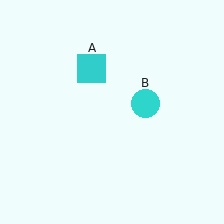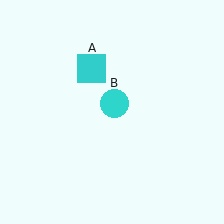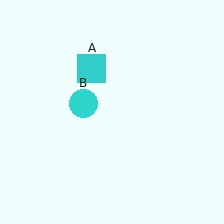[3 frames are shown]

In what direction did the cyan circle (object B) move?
The cyan circle (object B) moved left.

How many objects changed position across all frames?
1 object changed position: cyan circle (object B).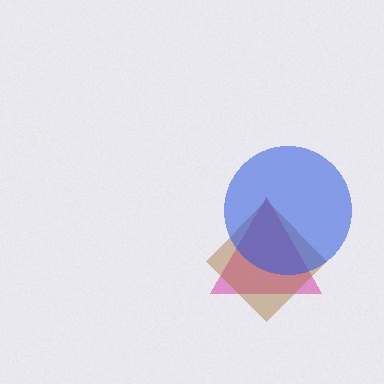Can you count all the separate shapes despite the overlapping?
Yes, there are 3 separate shapes.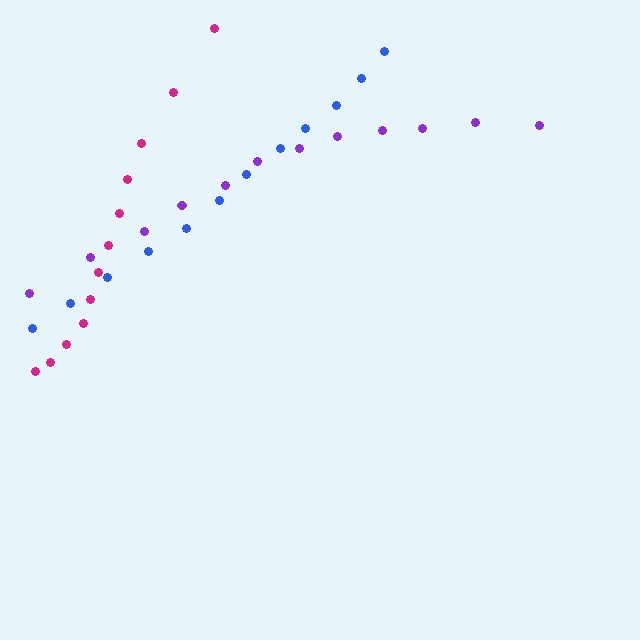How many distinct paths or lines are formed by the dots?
There are 3 distinct paths.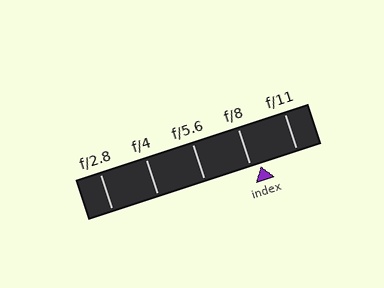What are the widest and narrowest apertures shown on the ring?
The widest aperture shown is f/2.8 and the narrowest is f/11.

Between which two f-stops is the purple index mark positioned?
The index mark is between f/8 and f/11.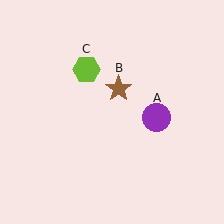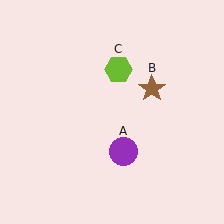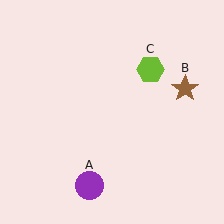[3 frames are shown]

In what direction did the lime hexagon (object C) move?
The lime hexagon (object C) moved right.